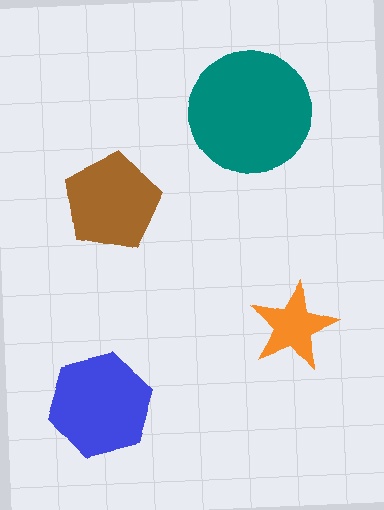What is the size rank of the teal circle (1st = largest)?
1st.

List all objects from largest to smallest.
The teal circle, the blue hexagon, the brown pentagon, the orange star.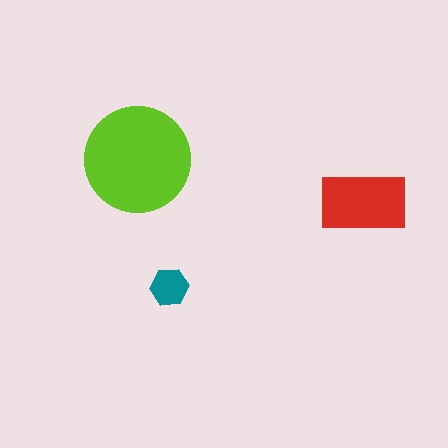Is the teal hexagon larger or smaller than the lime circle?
Smaller.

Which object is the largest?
The lime circle.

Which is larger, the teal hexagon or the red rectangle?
The red rectangle.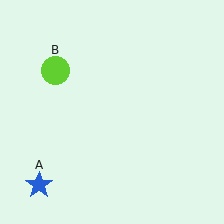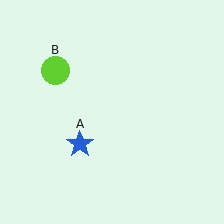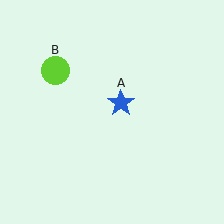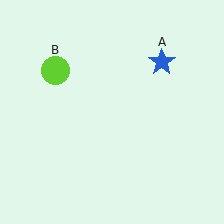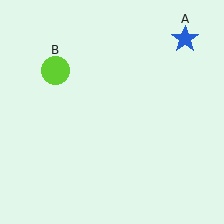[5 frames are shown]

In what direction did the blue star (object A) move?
The blue star (object A) moved up and to the right.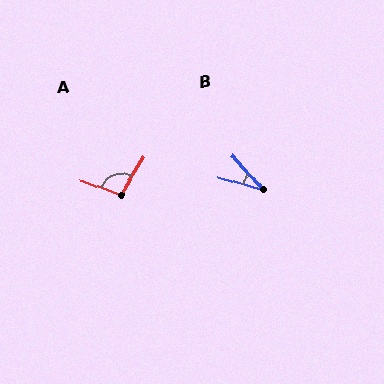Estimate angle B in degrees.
Approximately 33 degrees.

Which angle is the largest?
A, at approximately 102 degrees.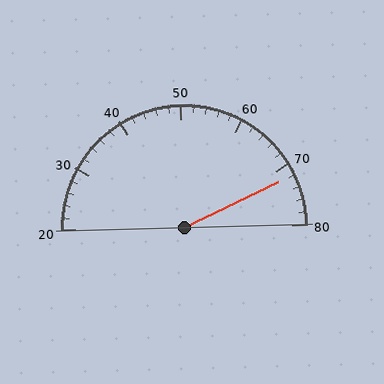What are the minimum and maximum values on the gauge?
The gauge ranges from 20 to 80.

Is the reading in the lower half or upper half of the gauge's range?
The reading is in the upper half of the range (20 to 80).